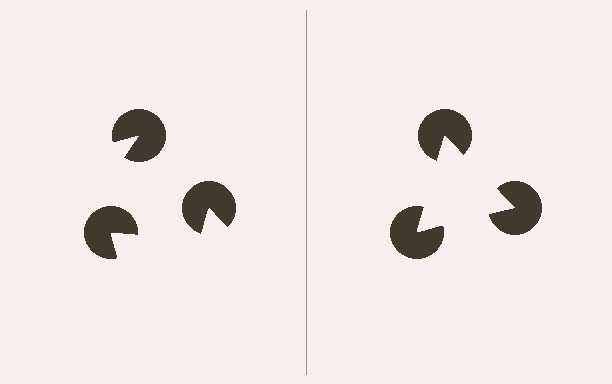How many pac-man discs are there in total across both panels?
6 — 3 on each side.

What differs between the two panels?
The pac-man discs are positioned identically on both sides; only the wedge orientations differ. On the right they align to a triangle; on the left they are misaligned.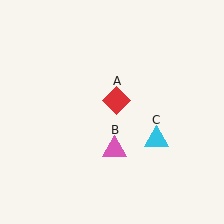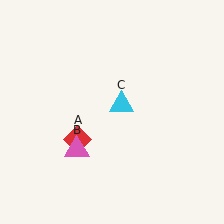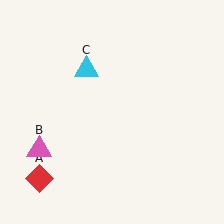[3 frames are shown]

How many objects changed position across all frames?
3 objects changed position: red diamond (object A), pink triangle (object B), cyan triangle (object C).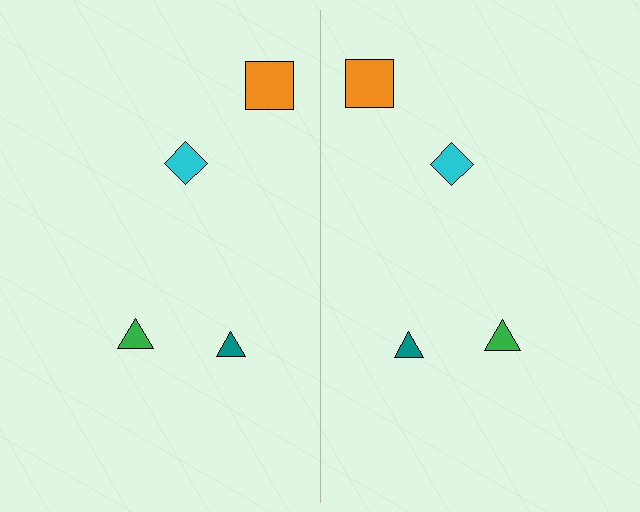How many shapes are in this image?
There are 8 shapes in this image.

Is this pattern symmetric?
Yes, this pattern has bilateral (reflection) symmetry.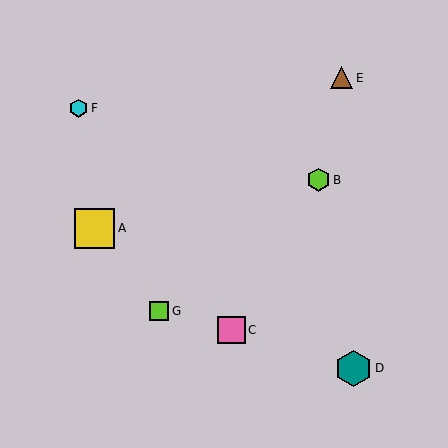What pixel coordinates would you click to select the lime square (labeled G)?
Click at (159, 311) to select the lime square G.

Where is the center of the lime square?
The center of the lime square is at (159, 311).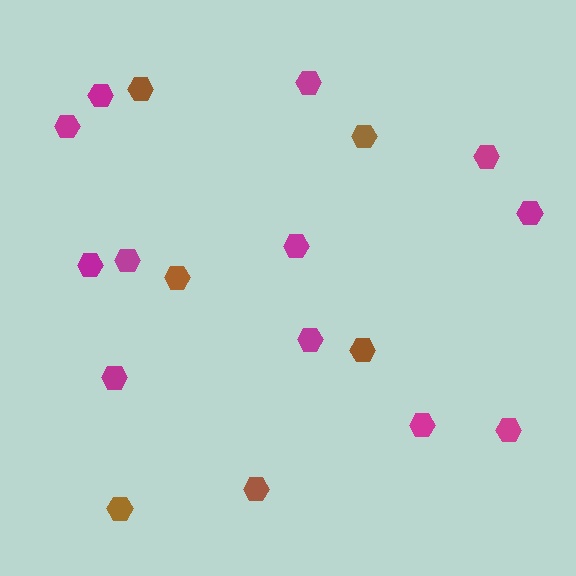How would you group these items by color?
There are 2 groups: one group of brown hexagons (6) and one group of magenta hexagons (12).